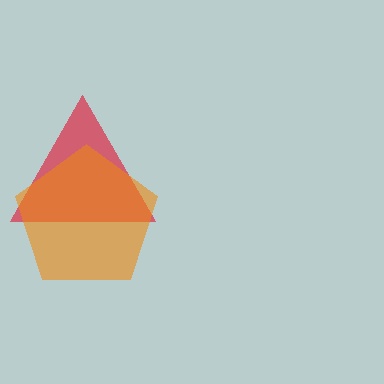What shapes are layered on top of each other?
The layered shapes are: a red triangle, an orange pentagon.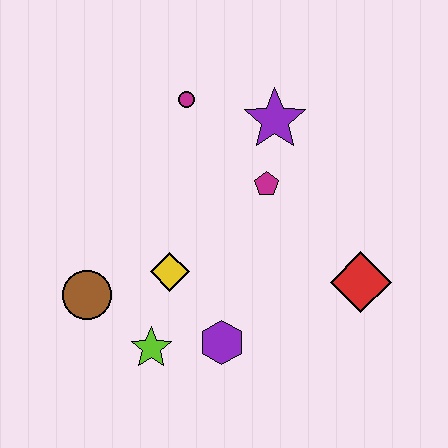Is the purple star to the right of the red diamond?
No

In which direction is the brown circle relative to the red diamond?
The brown circle is to the left of the red diamond.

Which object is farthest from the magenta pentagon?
The brown circle is farthest from the magenta pentagon.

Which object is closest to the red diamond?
The magenta pentagon is closest to the red diamond.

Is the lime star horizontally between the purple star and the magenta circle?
No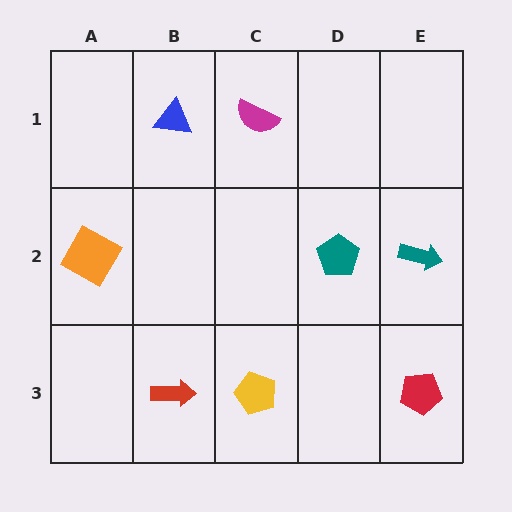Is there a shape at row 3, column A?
No, that cell is empty.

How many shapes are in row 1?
2 shapes.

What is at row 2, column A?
An orange square.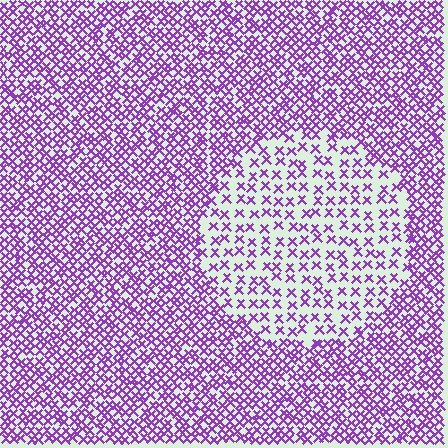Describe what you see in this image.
The image contains small purple elements arranged at two different densities. A circle-shaped region is visible where the elements are less densely packed than the surrounding area.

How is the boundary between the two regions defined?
The boundary is defined by a change in element density (approximately 2.2x ratio). All elements are the same color, size, and shape.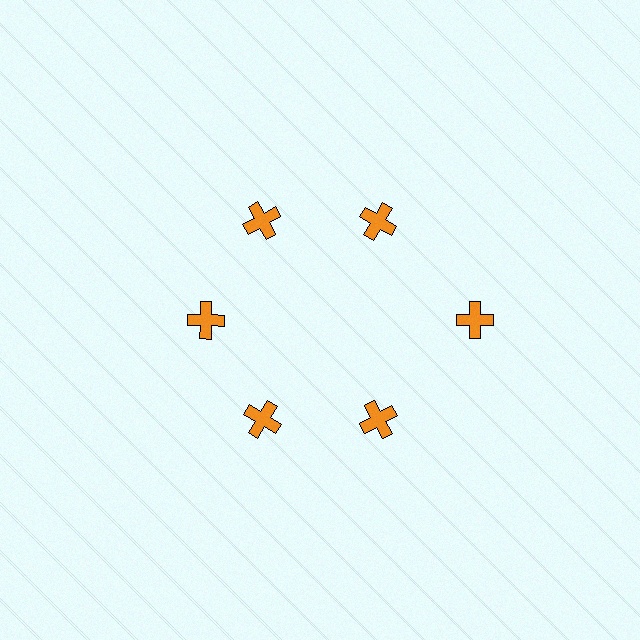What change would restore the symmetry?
The symmetry would be restored by moving it inward, back onto the ring so that all 6 crosses sit at equal angles and equal distance from the center.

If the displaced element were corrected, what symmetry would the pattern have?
It would have 6-fold rotational symmetry — the pattern would map onto itself every 60 degrees.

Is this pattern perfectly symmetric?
No. The 6 orange crosses are arranged in a ring, but one element near the 3 o'clock position is pushed outward from the center, breaking the 6-fold rotational symmetry.